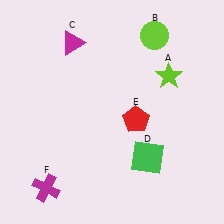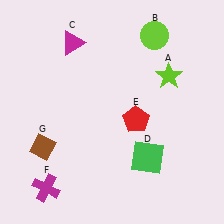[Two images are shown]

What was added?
A brown diamond (G) was added in Image 2.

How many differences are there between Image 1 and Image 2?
There is 1 difference between the two images.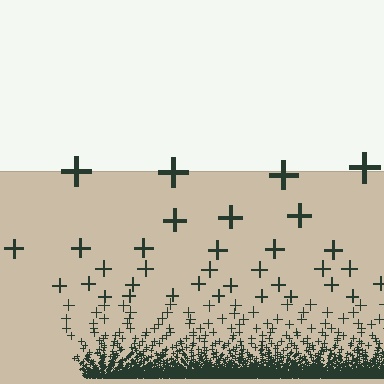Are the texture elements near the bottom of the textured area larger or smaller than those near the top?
Smaller. The gradient is inverted — elements near the bottom are smaller and denser.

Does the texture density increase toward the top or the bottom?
Density increases toward the bottom.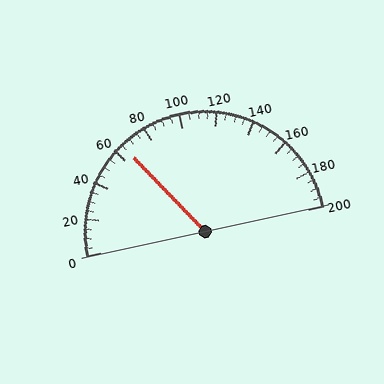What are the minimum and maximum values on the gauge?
The gauge ranges from 0 to 200.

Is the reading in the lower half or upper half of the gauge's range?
The reading is in the lower half of the range (0 to 200).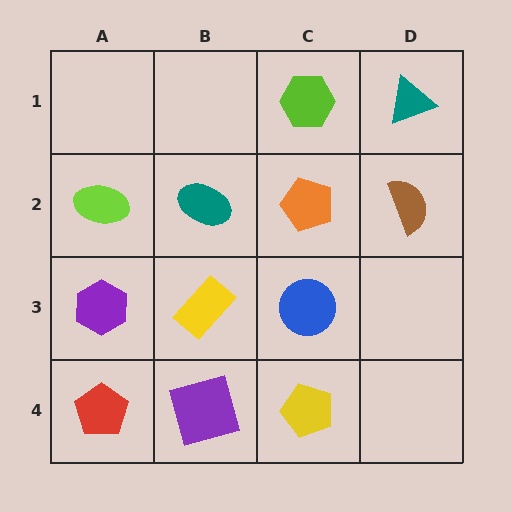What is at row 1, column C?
A lime hexagon.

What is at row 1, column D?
A teal triangle.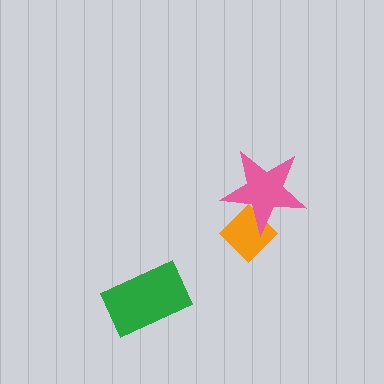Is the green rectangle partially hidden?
No, no other shape covers it.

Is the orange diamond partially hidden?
Yes, it is partially covered by another shape.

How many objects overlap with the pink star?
1 object overlaps with the pink star.